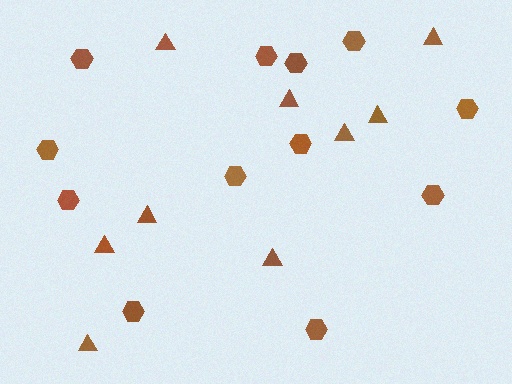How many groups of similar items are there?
There are 2 groups: one group of hexagons (12) and one group of triangles (9).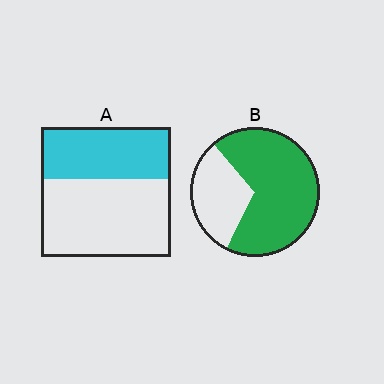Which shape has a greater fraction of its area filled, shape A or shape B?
Shape B.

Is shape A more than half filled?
No.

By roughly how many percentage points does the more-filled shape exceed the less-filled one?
By roughly 30 percentage points (B over A).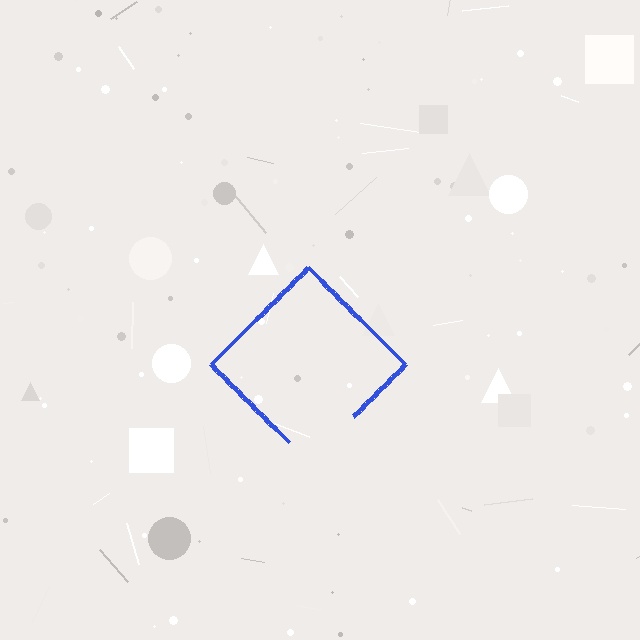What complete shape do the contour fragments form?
The contour fragments form a diamond.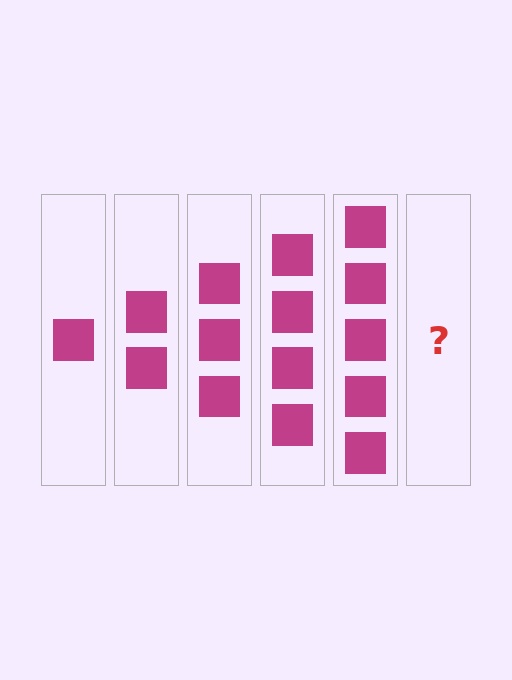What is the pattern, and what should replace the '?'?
The pattern is that each step adds one more square. The '?' should be 6 squares.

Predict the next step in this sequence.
The next step is 6 squares.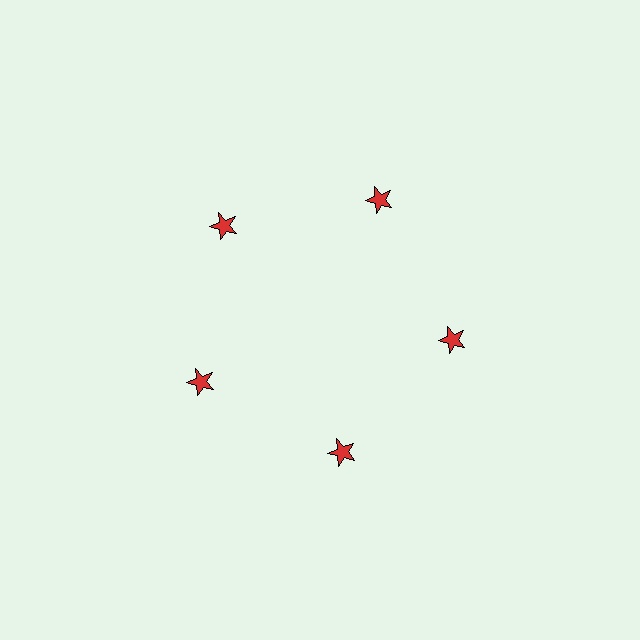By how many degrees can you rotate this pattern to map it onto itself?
The pattern maps onto itself every 72 degrees of rotation.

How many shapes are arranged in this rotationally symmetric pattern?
There are 5 shapes, arranged in 5 groups of 1.